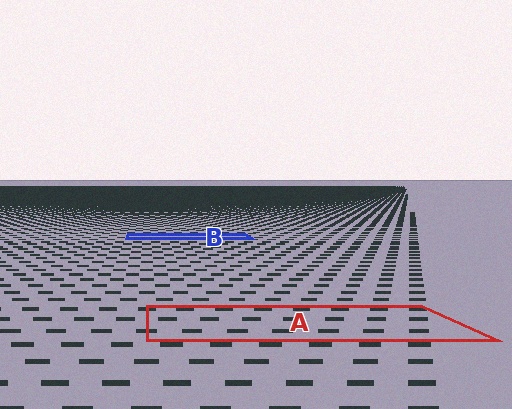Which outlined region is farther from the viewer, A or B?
Region B is farther from the viewer — the texture elements inside it appear smaller and more densely packed.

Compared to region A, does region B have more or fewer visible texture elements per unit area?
Region B has more texture elements per unit area — they are packed more densely because it is farther away.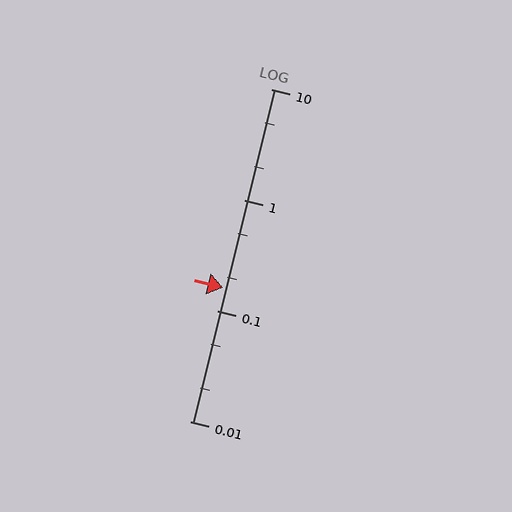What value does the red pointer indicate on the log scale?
The pointer indicates approximately 0.16.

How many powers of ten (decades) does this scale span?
The scale spans 3 decades, from 0.01 to 10.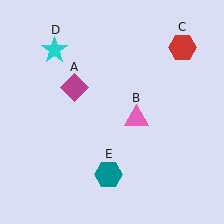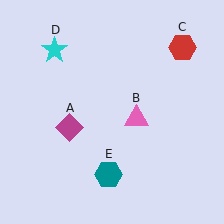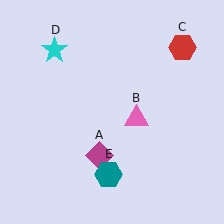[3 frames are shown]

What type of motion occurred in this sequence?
The magenta diamond (object A) rotated counterclockwise around the center of the scene.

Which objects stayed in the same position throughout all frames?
Pink triangle (object B) and red hexagon (object C) and cyan star (object D) and teal hexagon (object E) remained stationary.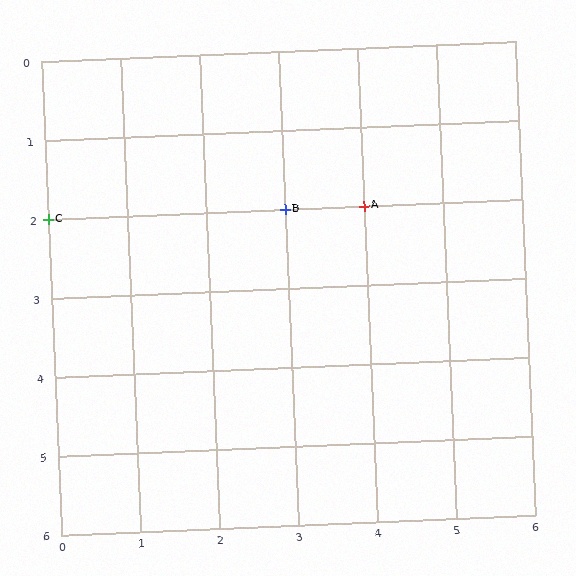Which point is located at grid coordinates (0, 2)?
Point C is at (0, 2).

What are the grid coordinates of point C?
Point C is at grid coordinates (0, 2).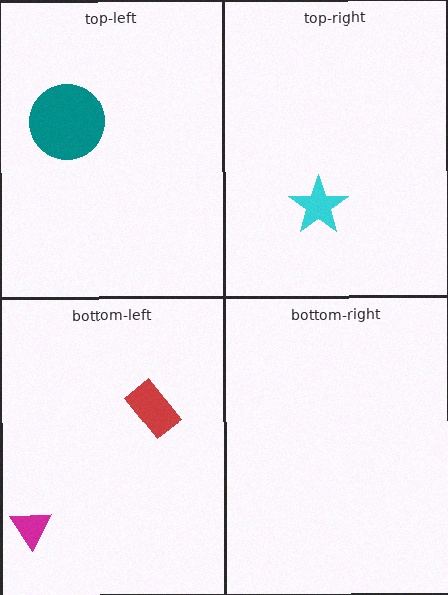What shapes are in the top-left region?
The teal circle.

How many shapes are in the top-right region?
1.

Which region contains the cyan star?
The top-right region.